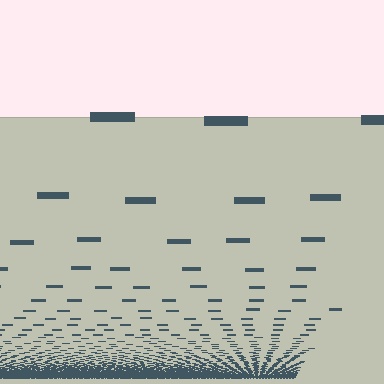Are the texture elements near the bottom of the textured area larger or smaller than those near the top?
Smaller. The gradient is inverted — elements near the bottom are smaller and denser.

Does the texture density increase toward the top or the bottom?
Density increases toward the bottom.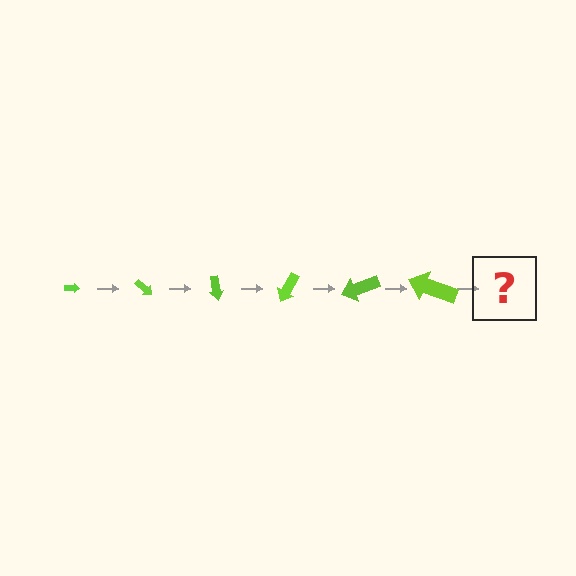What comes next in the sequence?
The next element should be an arrow, larger than the previous one and rotated 240 degrees from the start.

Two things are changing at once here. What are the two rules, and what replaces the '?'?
The two rules are that the arrow grows larger each step and it rotates 40 degrees each step. The '?' should be an arrow, larger than the previous one and rotated 240 degrees from the start.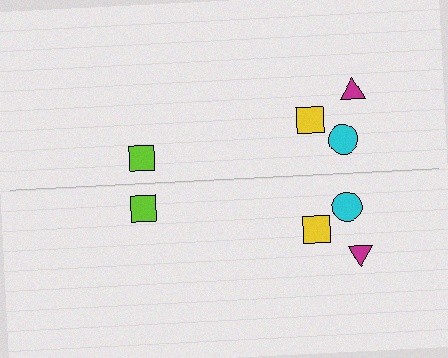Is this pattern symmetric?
Yes, this pattern has bilateral (reflection) symmetry.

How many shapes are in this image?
There are 8 shapes in this image.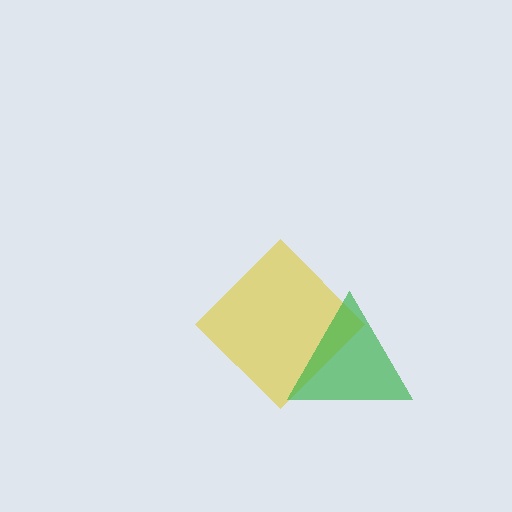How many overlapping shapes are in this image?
There are 2 overlapping shapes in the image.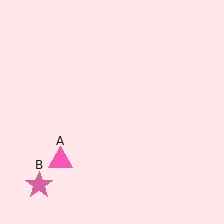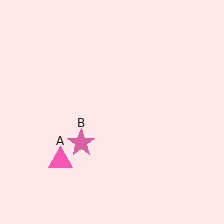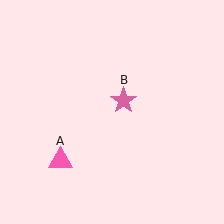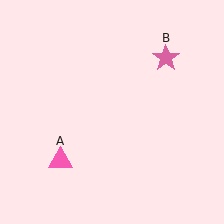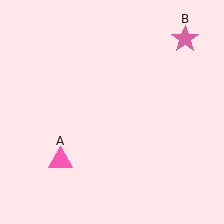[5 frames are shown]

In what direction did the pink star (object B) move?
The pink star (object B) moved up and to the right.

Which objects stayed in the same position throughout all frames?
Pink triangle (object A) remained stationary.